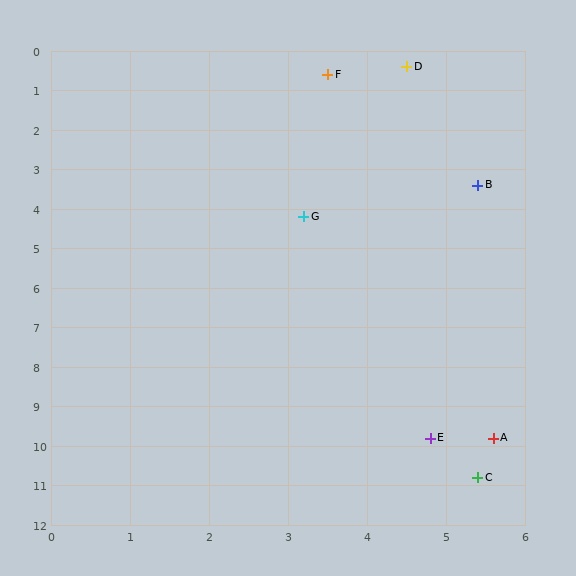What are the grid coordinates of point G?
Point G is at approximately (3.2, 4.2).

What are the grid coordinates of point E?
Point E is at approximately (4.8, 9.8).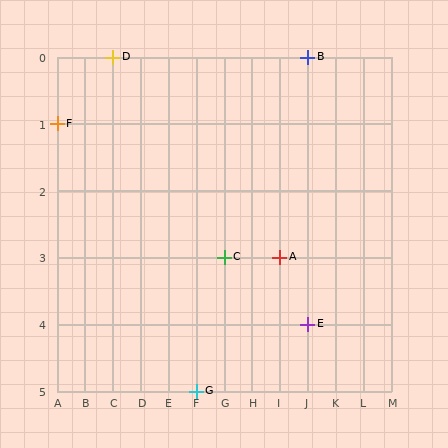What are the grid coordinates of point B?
Point B is at grid coordinates (J, 0).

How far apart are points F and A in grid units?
Points F and A are 8 columns and 2 rows apart (about 8.2 grid units diagonally).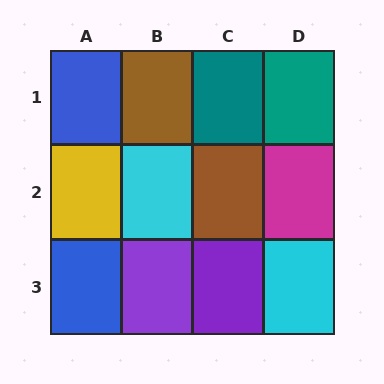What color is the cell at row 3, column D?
Cyan.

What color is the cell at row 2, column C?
Brown.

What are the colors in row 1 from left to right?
Blue, brown, teal, teal.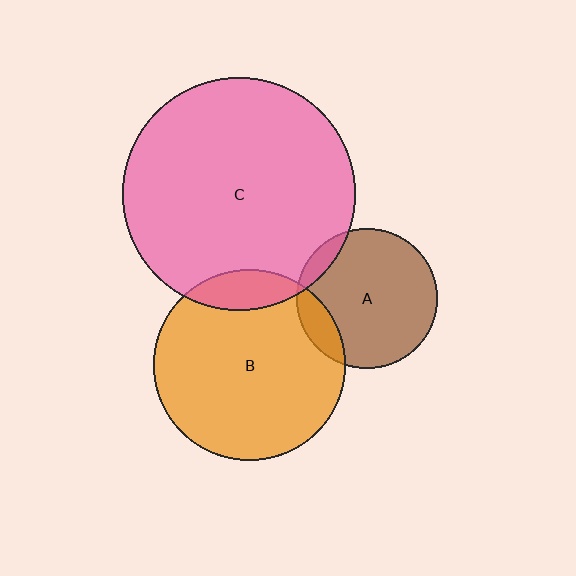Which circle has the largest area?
Circle C (pink).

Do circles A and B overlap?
Yes.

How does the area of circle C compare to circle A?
Approximately 2.8 times.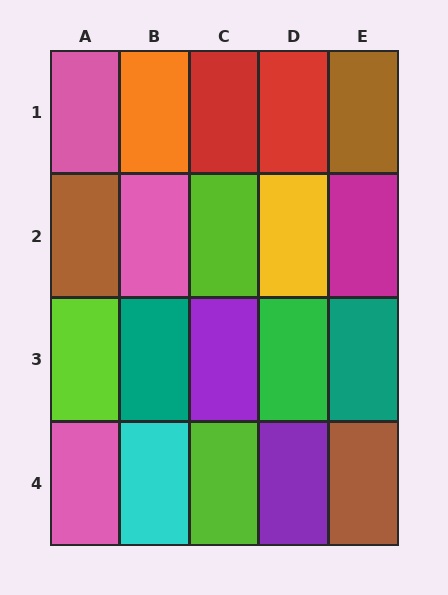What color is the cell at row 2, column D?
Yellow.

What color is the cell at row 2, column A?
Brown.